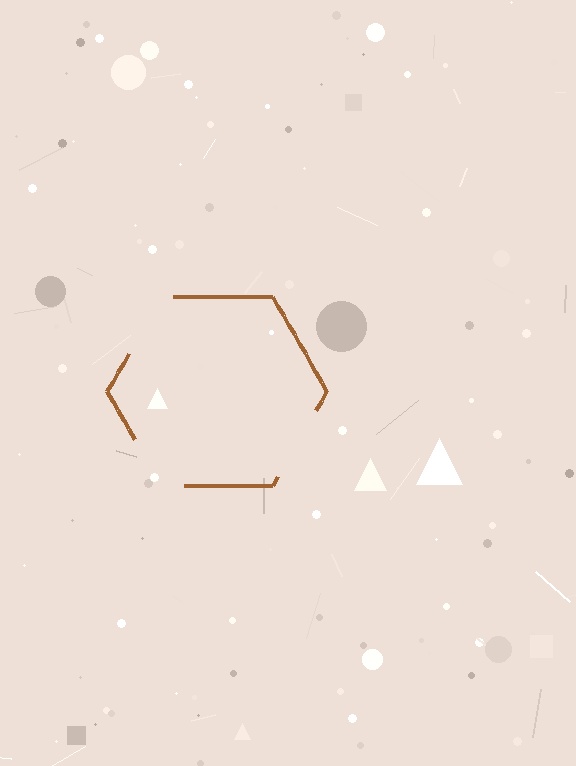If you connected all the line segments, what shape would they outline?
They would outline a hexagon.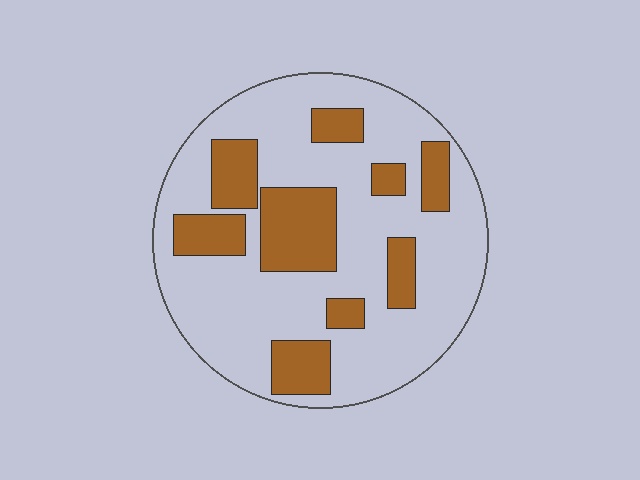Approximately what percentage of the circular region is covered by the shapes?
Approximately 30%.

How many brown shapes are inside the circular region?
9.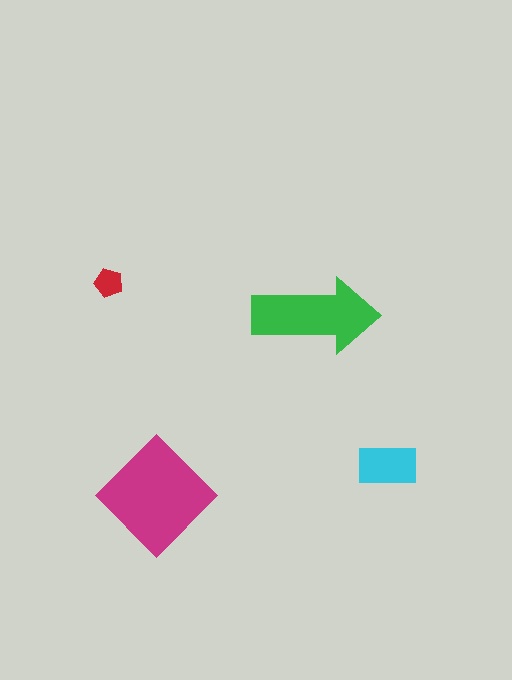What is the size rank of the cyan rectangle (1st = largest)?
3rd.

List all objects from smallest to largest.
The red pentagon, the cyan rectangle, the green arrow, the magenta diamond.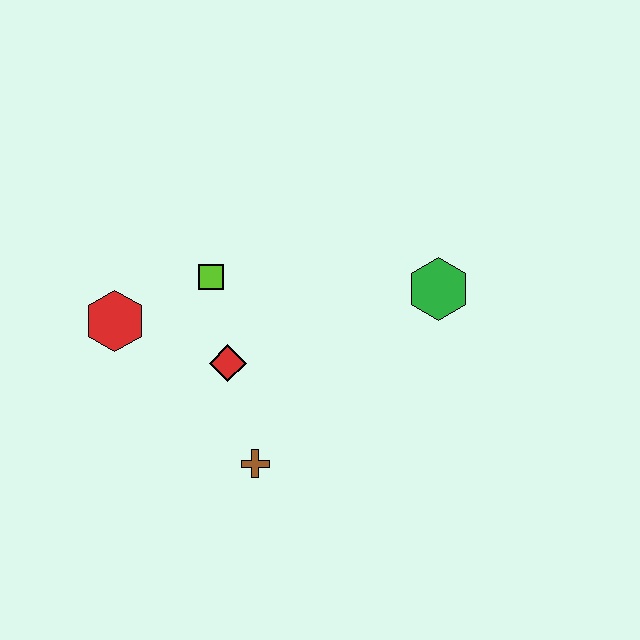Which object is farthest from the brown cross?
The green hexagon is farthest from the brown cross.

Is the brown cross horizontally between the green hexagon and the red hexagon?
Yes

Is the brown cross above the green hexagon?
No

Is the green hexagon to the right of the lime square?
Yes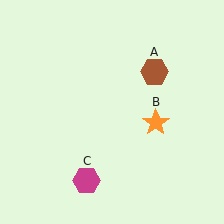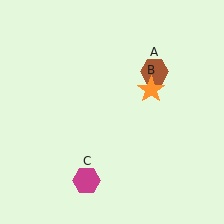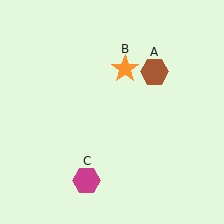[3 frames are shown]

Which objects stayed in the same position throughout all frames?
Brown hexagon (object A) and magenta hexagon (object C) remained stationary.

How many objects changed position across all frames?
1 object changed position: orange star (object B).